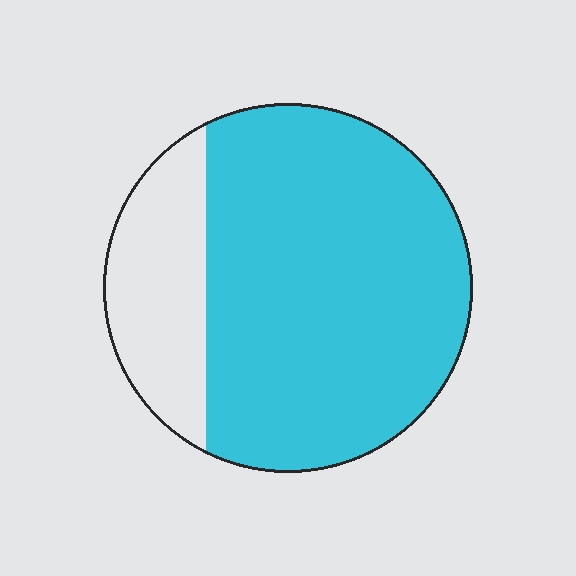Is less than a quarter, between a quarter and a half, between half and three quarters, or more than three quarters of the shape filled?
More than three quarters.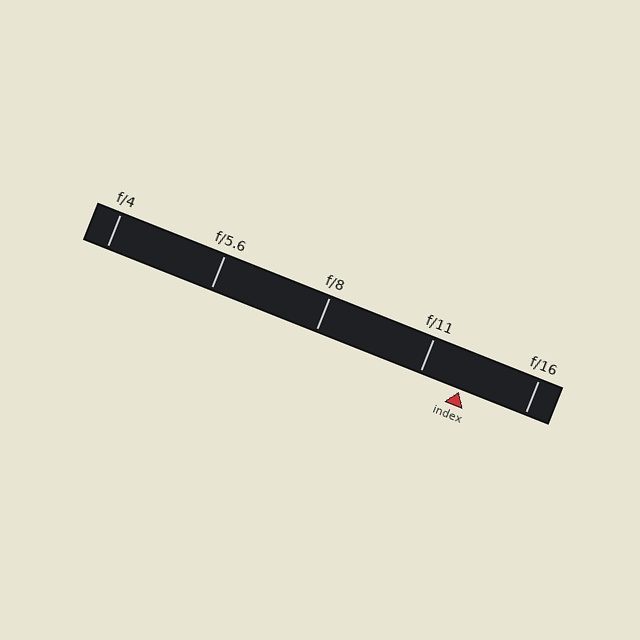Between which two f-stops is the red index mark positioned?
The index mark is between f/11 and f/16.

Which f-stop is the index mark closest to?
The index mark is closest to f/11.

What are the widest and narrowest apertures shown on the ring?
The widest aperture shown is f/4 and the narrowest is f/16.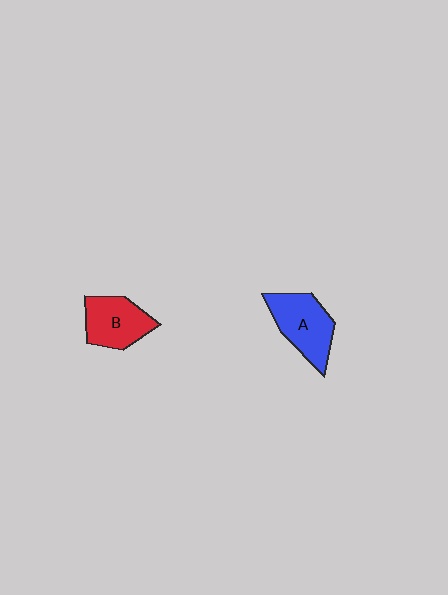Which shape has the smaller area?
Shape B (red).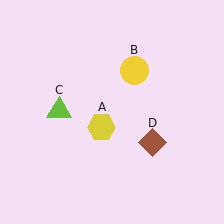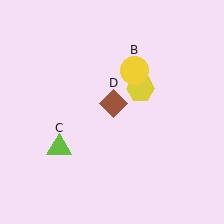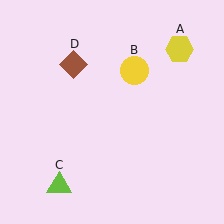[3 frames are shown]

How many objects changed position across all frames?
3 objects changed position: yellow hexagon (object A), lime triangle (object C), brown diamond (object D).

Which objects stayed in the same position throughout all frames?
Yellow circle (object B) remained stationary.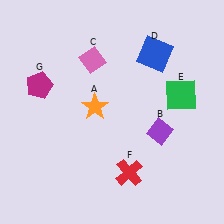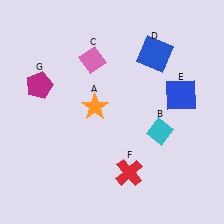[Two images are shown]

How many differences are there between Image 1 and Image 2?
There are 2 differences between the two images.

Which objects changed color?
B changed from purple to cyan. E changed from green to blue.